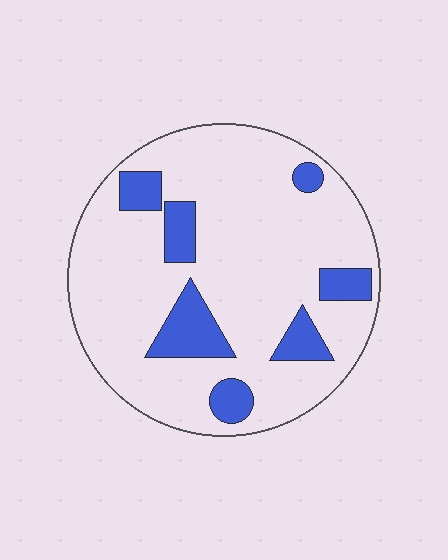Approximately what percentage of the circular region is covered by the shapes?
Approximately 20%.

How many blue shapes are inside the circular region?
7.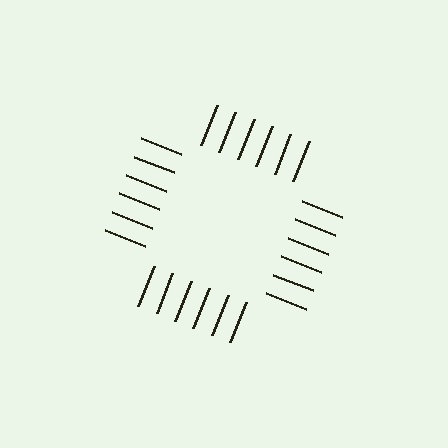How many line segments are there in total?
24 — 6 along each of the 4 edges.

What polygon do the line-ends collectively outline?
An illusory square — the line segments terminate on its edges but no continuous stroke is drawn.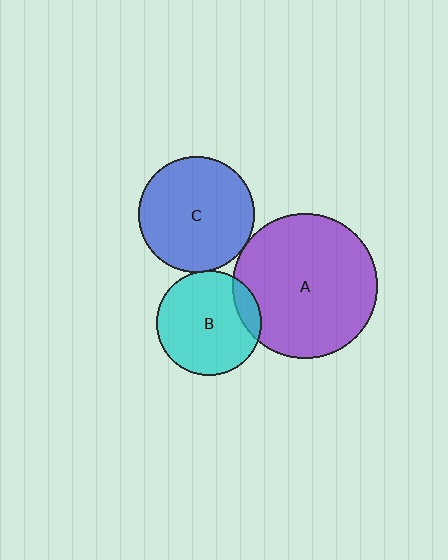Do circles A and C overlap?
Yes.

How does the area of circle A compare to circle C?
Approximately 1.6 times.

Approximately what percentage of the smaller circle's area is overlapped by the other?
Approximately 5%.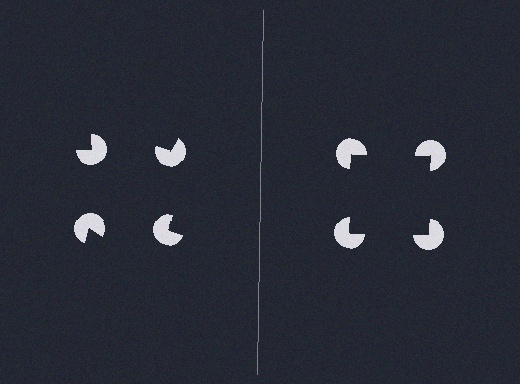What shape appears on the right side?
An illusory square.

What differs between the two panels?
The pac-man discs are positioned identically on both sides; only the wedge orientations differ. On the right they align to a square; on the left they are misaligned.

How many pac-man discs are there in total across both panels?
8 — 4 on each side.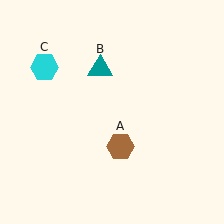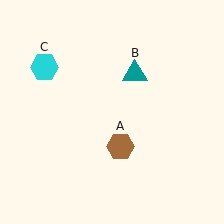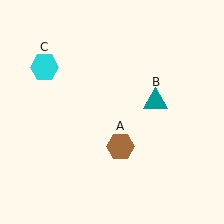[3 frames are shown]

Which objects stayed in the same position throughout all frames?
Brown hexagon (object A) and cyan hexagon (object C) remained stationary.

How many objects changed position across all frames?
1 object changed position: teal triangle (object B).